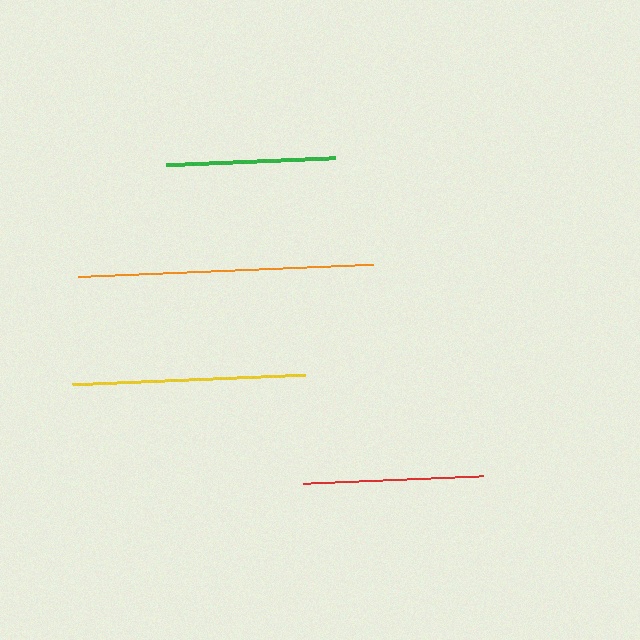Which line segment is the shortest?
The green line is the shortest at approximately 169 pixels.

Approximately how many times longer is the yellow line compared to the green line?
The yellow line is approximately 1.4 times the length of the green line.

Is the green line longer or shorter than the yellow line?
The yellow line is longer than the green line.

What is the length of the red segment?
The red segment is approximately 180 pixels long.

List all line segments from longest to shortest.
From longest to shortest: orange, yellow, red, green.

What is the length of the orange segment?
The orange segment is approximately 296 pixels long.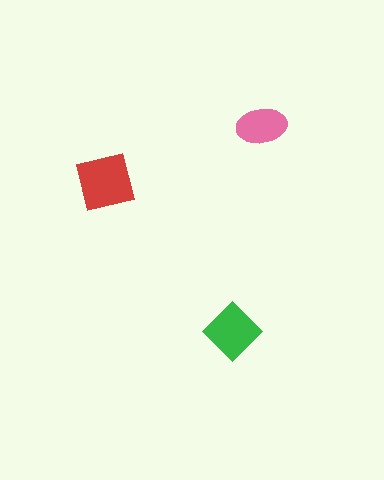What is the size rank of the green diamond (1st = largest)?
2nd.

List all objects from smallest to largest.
The pink ellipse, the green diamond, the red square.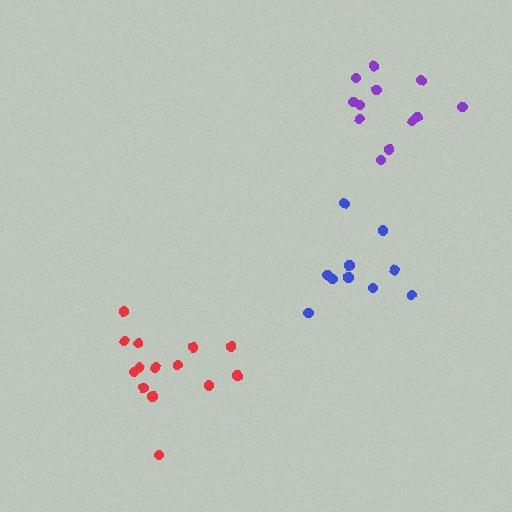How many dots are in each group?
Group 1: 12 dots, Group 2: 10 dots, Group 3: 14 dots (36 total).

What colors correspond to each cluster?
The clusters are colored: purple, blue, red.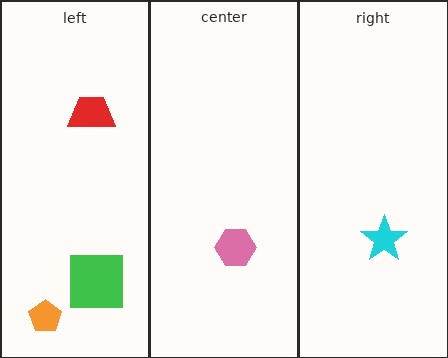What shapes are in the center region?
The pink hexagon.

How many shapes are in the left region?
3.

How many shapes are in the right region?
1.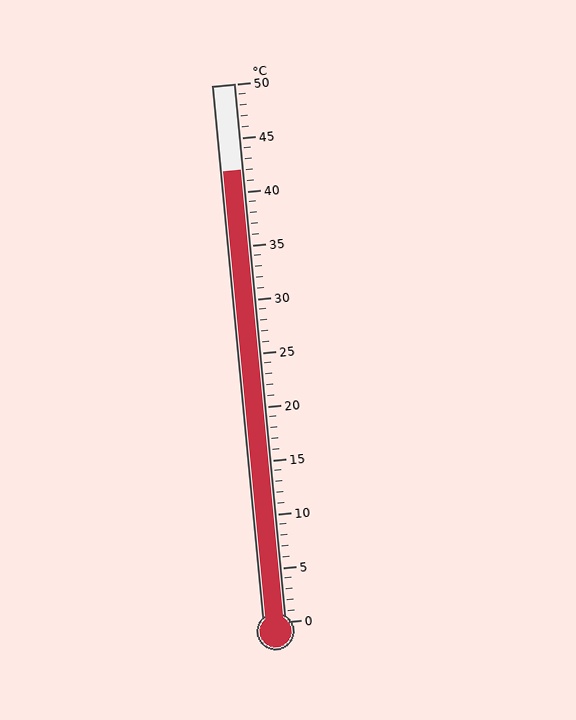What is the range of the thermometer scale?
The thermometer scale ranges from 0°C to 50°C.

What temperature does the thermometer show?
The thermometer shows approximately 42°C.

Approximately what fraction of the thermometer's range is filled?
The thermometer is filled to approximately 85% of its range.